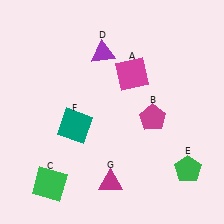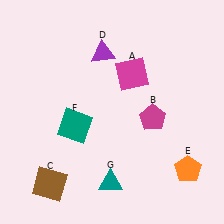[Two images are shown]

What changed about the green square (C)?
In Image 1, C is green. In Image 2, it changed to brown.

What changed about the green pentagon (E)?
In Image 1, E is green. In Image 2, it changed to orange.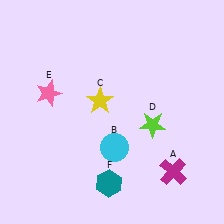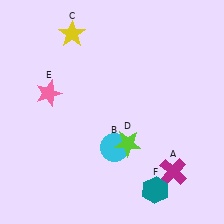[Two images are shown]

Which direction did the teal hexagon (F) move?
The teal hexagon (F) moved right.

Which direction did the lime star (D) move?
The lime star (D) moved left.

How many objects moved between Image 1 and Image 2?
3 objects moved between the two images.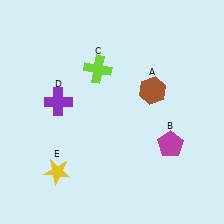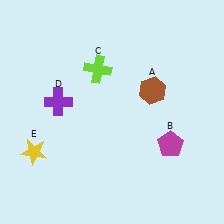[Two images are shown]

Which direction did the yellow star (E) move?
The yellow star (E) moved left.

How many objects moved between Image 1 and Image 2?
1 object moved between the two images.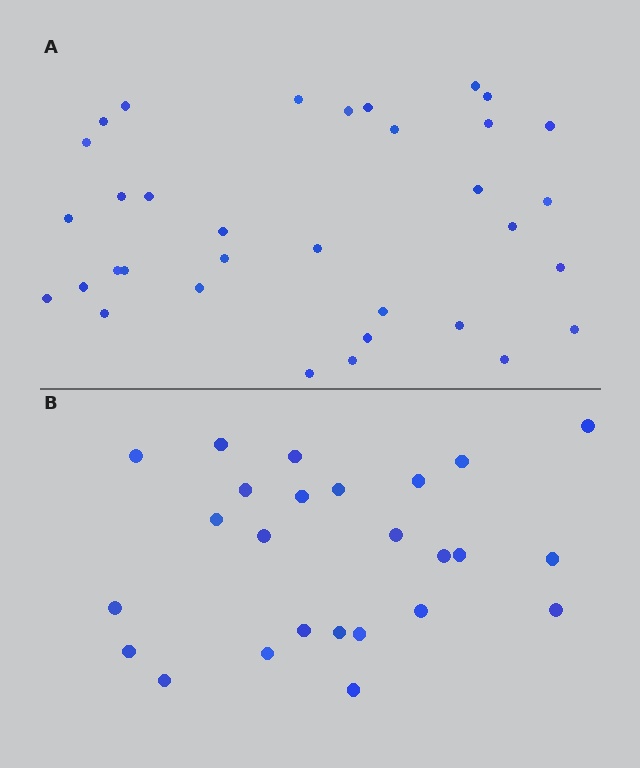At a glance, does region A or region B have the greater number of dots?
Region A (the top region) has more dots.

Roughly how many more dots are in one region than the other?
Region A has roughly 8 or so more dots than region B.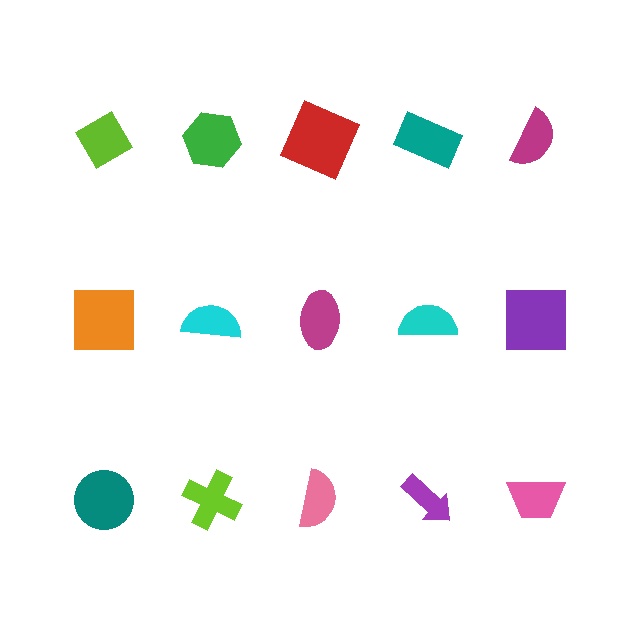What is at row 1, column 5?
A magenta semicircle.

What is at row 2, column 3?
A magenta ellipse.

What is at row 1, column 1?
A lime diamond.